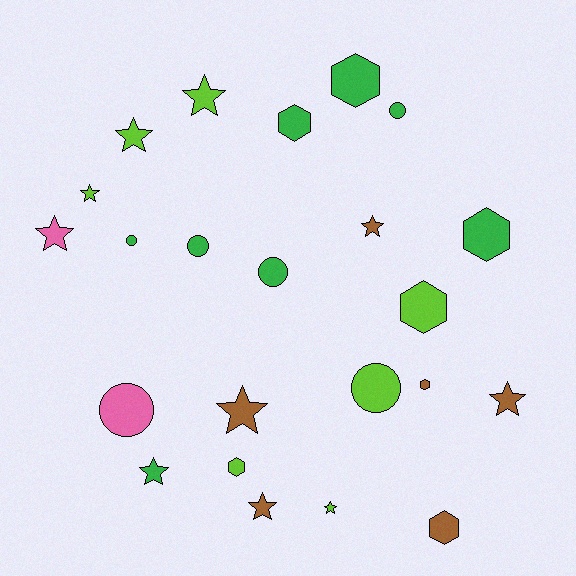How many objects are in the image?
There are 23 objects.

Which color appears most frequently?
Green, with 8 objects.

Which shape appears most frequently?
Star, with 10 objects.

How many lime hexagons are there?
There are 2 lime hexagons.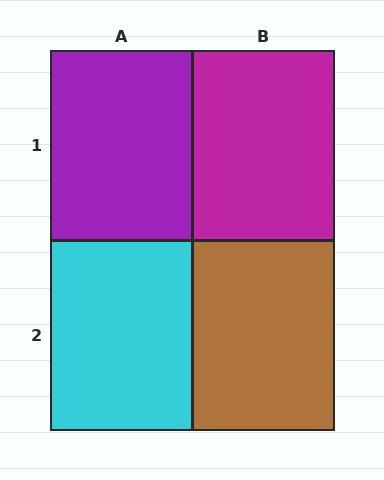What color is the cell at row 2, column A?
Cyan.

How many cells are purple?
1 cell is purple.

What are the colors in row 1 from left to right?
Purple, magenta.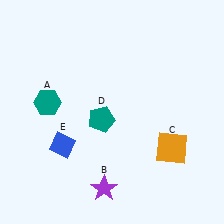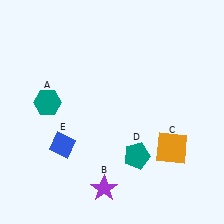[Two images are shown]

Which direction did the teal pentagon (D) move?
The teal pentagon (D) moved down.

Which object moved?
The teal pentagon (D) moved down.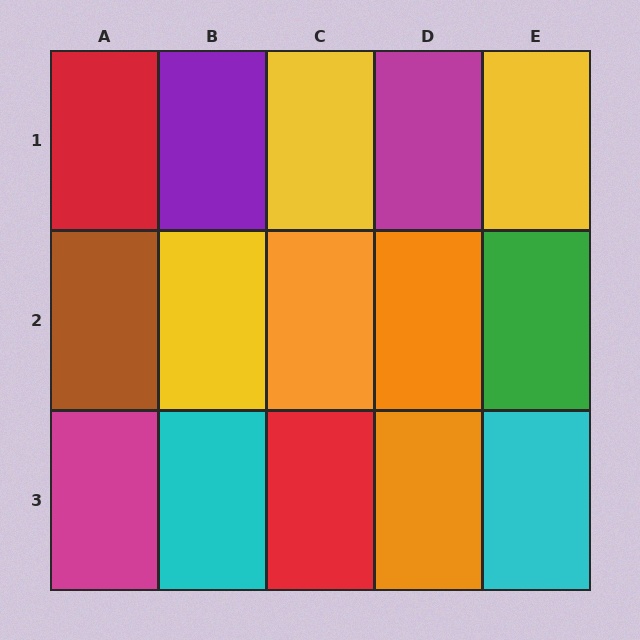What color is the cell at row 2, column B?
Yellow.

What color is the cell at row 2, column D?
Orange.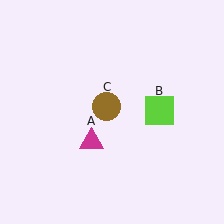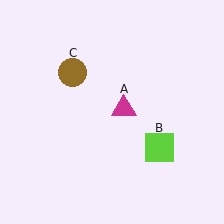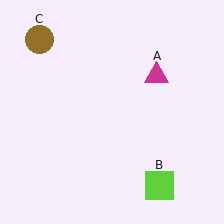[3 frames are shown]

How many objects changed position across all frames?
3 objects changed position: magenta triangle (object A), lime square (object B), brown circle (object C).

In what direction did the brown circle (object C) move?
The brown circle (object C) moved up and to the left.